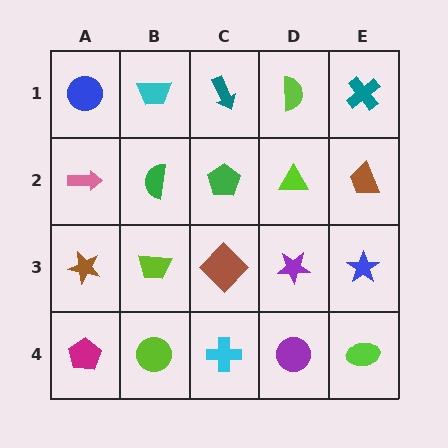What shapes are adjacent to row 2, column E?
A teal cross (row 1, column E), a blue star (row 3, column E), a lime triangle (row 2, column D).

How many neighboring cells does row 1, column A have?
2.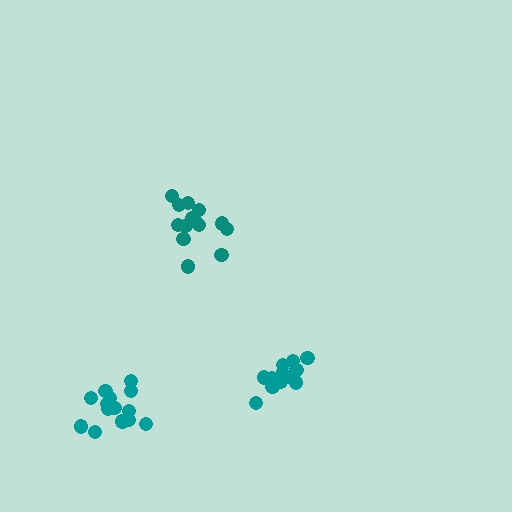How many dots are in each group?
Group 1: 14 dots, Group 2: 16 dots, Group 3: 16 dots (46 total).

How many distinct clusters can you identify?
There are 3 distinct clusters.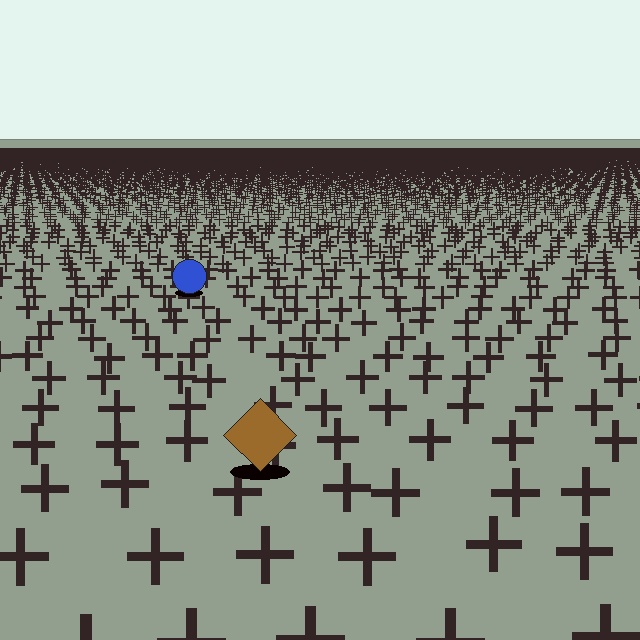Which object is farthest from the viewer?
The blue circle is farthest from the viewer. It appears smaller and the ground texture around it is denser.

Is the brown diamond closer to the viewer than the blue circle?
Yes. The brown diamond is closer — you can tell from the texture gradient: the ground texture is coarser near it.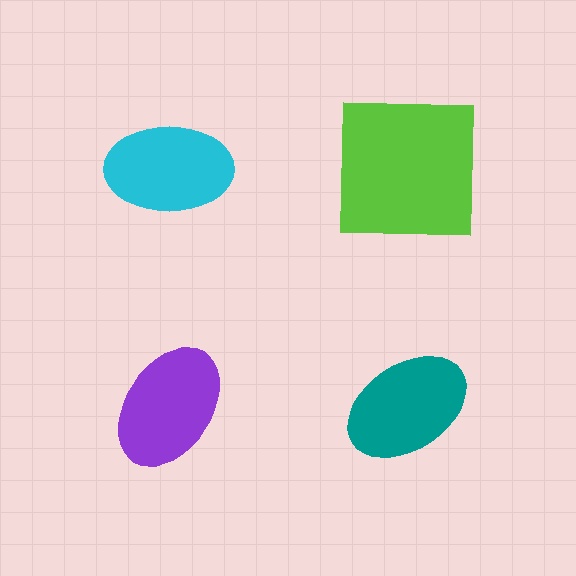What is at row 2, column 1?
A purple ellipse.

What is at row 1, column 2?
A lime square.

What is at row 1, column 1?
A cyan ellipse.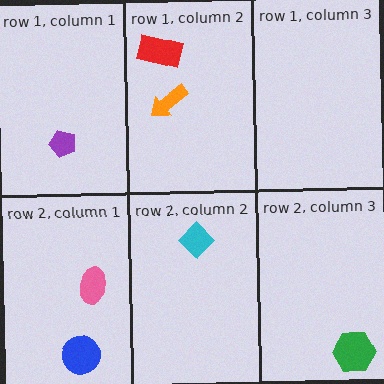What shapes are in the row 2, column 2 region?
The cyan diamond.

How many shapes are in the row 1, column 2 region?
2.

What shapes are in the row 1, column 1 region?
The purple pentagon.